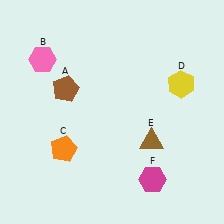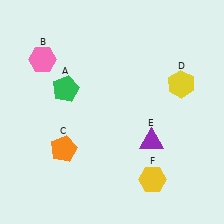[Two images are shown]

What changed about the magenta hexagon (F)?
In Image 1, F is magenta. In Image 2, it changed to yellow.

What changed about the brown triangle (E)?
In Image 1, E is brown. In Image 2, it changed to purple.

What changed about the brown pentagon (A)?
In Image 1, A is brown. In Image 2, it changed to green.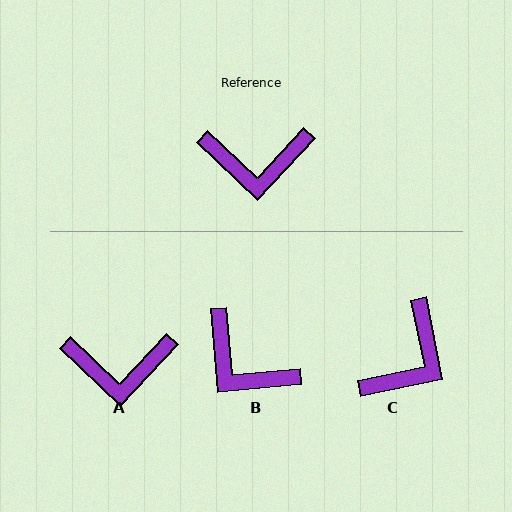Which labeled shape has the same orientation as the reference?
A.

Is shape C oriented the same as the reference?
No, it is off by about 55 degrees.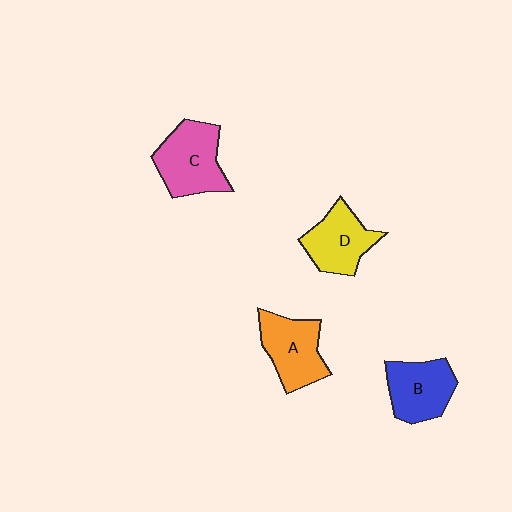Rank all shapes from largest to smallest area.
From largest to smallest: C (pink), A (orange), B (blue), D (yellow).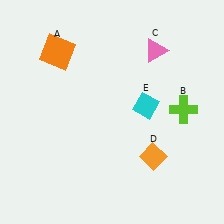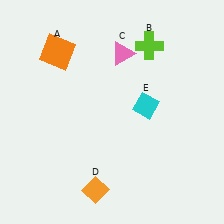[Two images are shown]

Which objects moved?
The objects that moved are: the lime cross (B), the pink triangle (C), the orange diamond (D).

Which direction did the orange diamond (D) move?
The orange diamond (D) moved left.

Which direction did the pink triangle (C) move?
The pink triangle (C) moved left.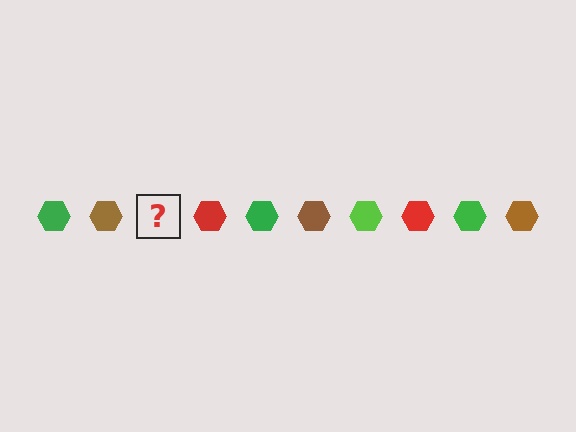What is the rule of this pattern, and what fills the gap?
The rule is that the pattern cycles through green, brown, lime, red hexagons. The gap should be filled with a lime hexagon.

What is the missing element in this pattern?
The missing element is a lime hexagon.